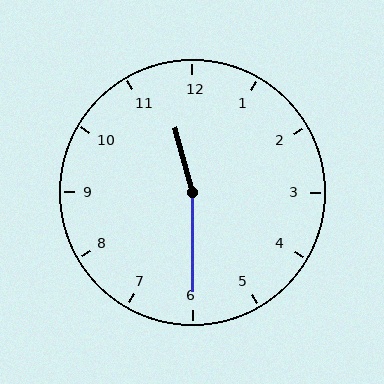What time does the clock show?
11:30.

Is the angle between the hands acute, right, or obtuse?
It is obtuse.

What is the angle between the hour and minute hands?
Approximately 165 degrees.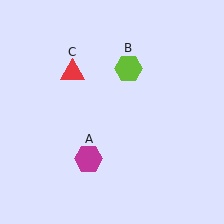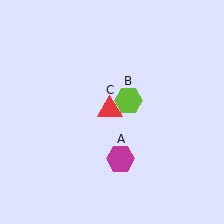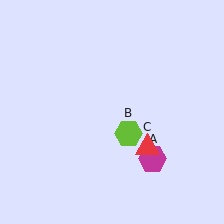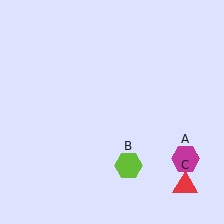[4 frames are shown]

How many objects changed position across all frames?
3 objects changed position: magenta hexagon (object A), lime hexagon (object B), red triangle (object C).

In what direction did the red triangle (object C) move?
The red triangle (object C) moved down and to the right.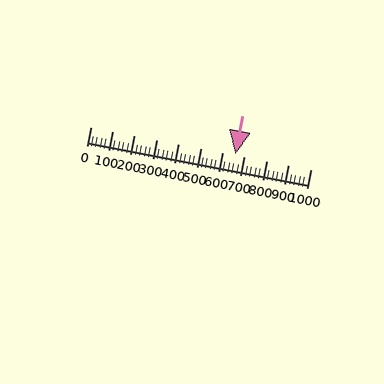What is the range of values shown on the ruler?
The ruler shows values from 0 to 1000.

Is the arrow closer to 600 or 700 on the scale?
The arrow is closer to 700.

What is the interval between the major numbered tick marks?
The major tick marks are spaced 100 units apart.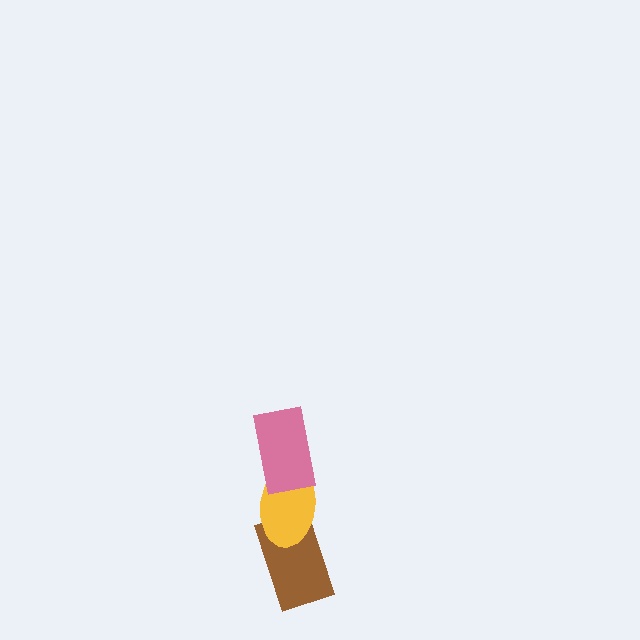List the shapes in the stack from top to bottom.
From top to bottom: the pink rectangle, the yellow ellipse, the brown rectangle.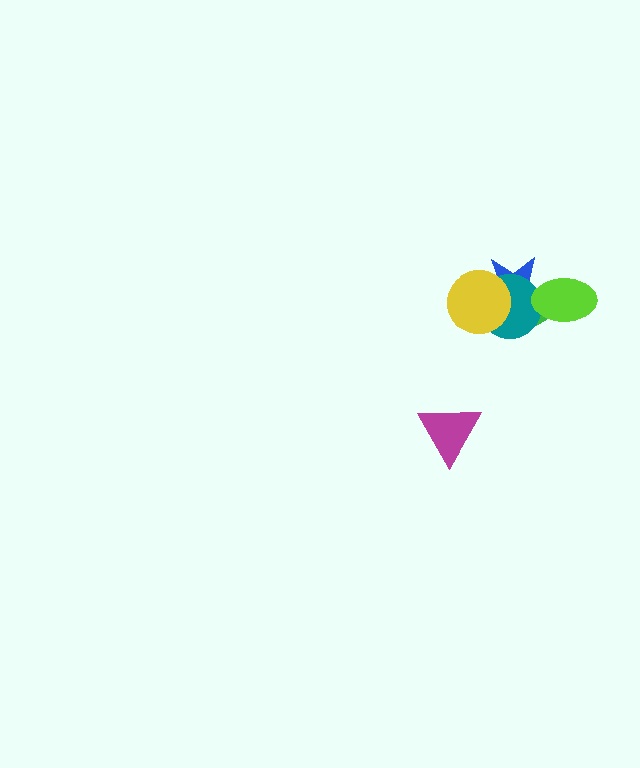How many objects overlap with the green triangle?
4 objects overlap with the green triangle.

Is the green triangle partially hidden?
Yes, it is partially covered by another shape.